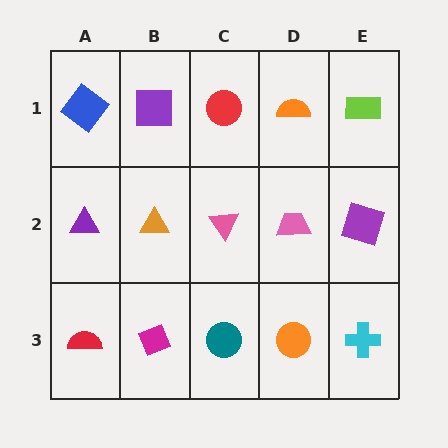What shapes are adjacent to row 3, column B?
An orange triangle (row 2, column B), a red semicircle (row 3, column A), a teal circle (row 3, column C).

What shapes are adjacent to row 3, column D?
A pink trapezoid (row 2, column D), a teal circle (row 3, column C), a cyan cross (row 3, column E).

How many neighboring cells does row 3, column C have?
3.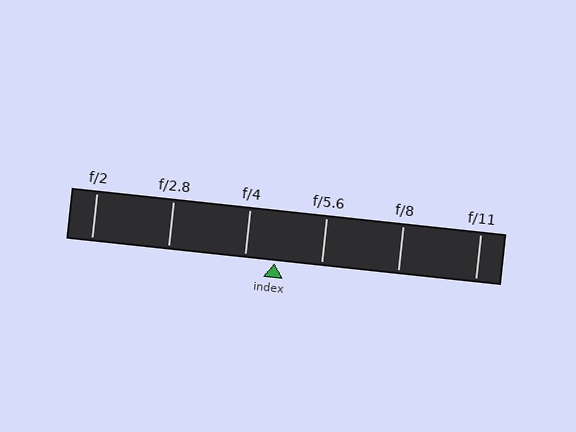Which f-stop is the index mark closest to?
The index mark is closest to f/4.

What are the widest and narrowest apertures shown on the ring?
The widest aperture shown is f/2 and the narrowest is f/11.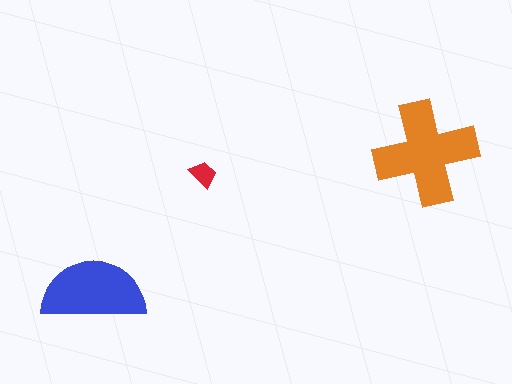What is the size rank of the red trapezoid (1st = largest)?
3rd.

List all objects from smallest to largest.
The red trapezoid, the blue semicircle, the orange cross.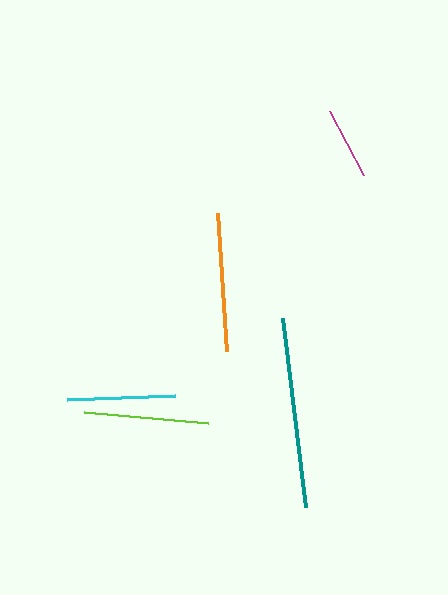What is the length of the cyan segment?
The cyan segment is approximately 108 pixels long.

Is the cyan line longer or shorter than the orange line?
The orange line is longer than the cyan line.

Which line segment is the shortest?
The magenta line is the shortest at approximately 72 pixels.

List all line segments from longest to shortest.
From longest to shortest: teal, orange, lime, cyan, magenta.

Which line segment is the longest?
The teal line is the longest at approximately 190 pixels.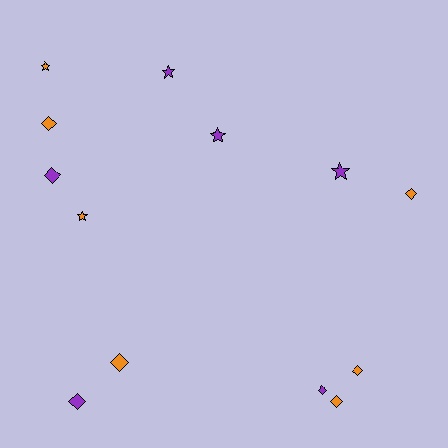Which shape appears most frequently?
Diamond, with 8 objects.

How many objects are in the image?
There are 13 objects.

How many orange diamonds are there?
There are 5 orange diamonds.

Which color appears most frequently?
Orange, with 7 objects.